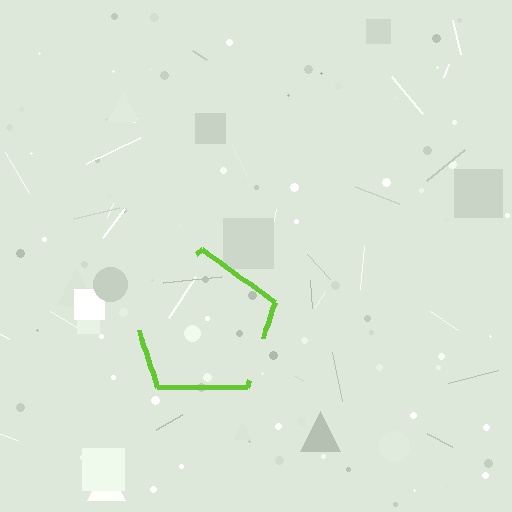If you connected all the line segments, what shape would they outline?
They would outline a pentagon.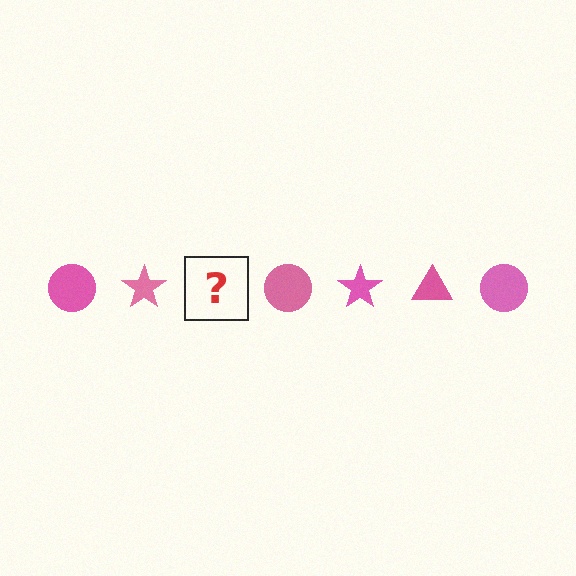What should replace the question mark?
The question mark should be replaced with a pink triangle.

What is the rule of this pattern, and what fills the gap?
The rule is that the pattern cycles through circle, star, triangle shapes in pink. The gap should be filled with a pink triangle.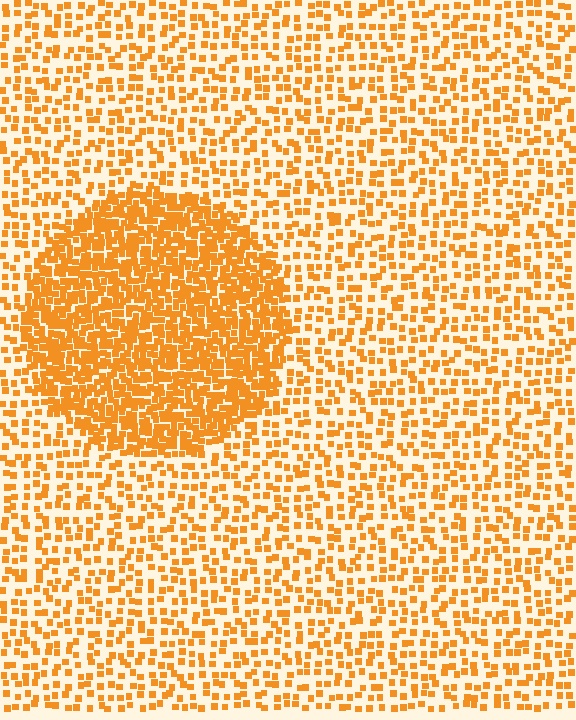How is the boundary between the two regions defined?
The boundary is defined by a change in element density (approximately 2.5x ratio). All elements are the same color, size, and shape.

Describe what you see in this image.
The image contains small orange elements arranged at two different densities. A circle-shaped region is visible where the elements are more densely packed than the surrounding area.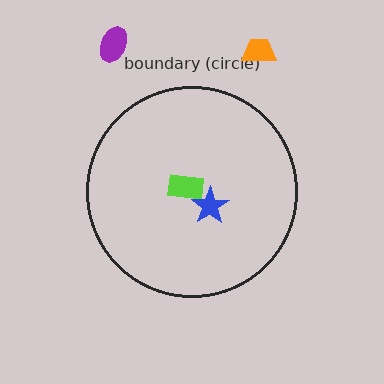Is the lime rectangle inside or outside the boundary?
Inside.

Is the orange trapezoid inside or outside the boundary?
Outside.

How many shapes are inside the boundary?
2 inside, 2 outside.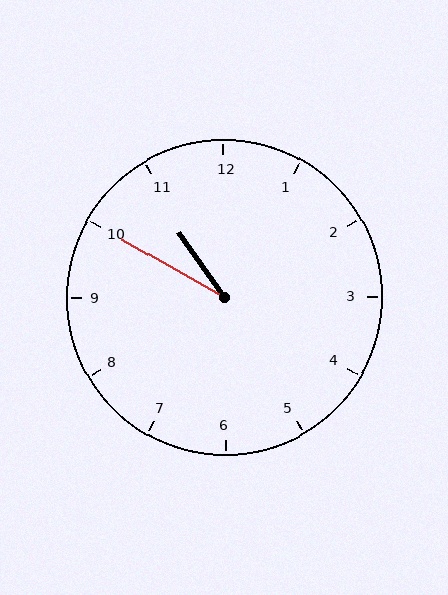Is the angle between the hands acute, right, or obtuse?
It is acute.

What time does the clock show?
10:50.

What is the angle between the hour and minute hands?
Approximately 25 degrees.